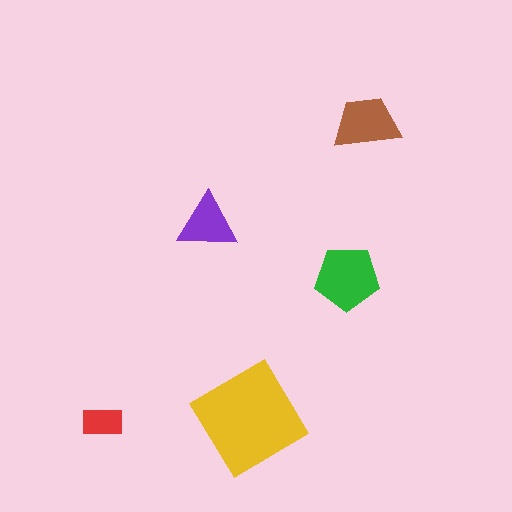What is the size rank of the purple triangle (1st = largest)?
4th.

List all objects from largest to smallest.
The yellow diamond, the green pentagon, the brown trapezoid, the purple triangle, the red rectangle.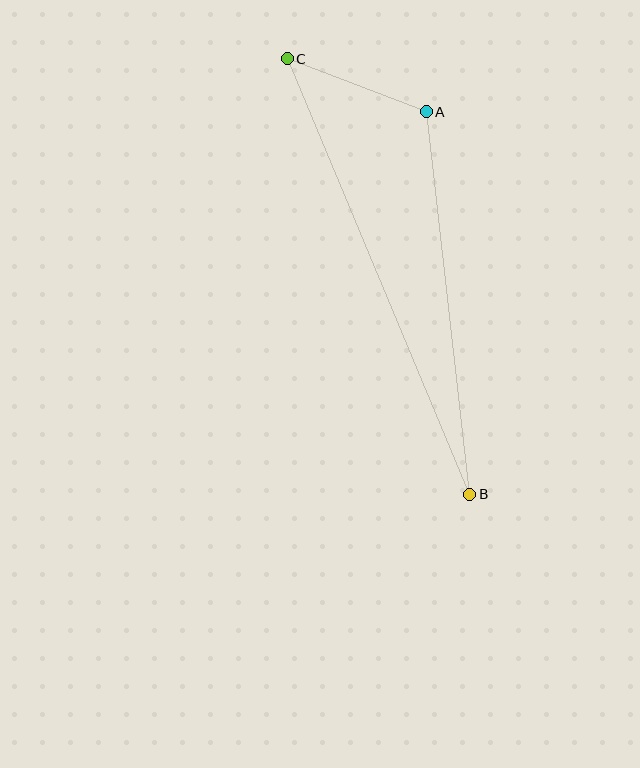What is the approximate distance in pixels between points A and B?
The distance between A and B is approximately 385 pixels.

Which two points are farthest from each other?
Points B and C are farthest from each other.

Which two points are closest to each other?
Points A and C are closest to each other.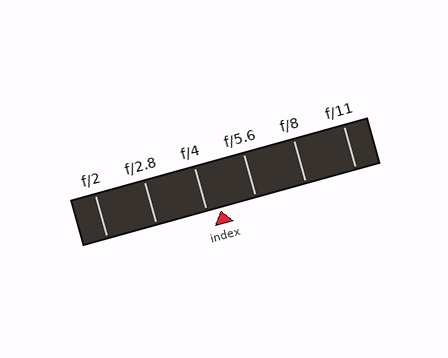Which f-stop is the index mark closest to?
The index mark is closest to f/4.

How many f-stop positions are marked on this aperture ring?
There are 6 f-stop positions marked.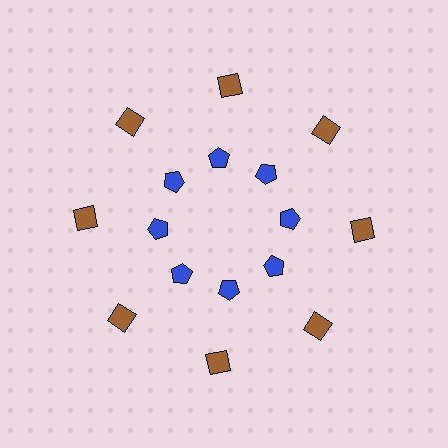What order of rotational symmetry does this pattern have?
This pattern has 8-fold rotational symmetry.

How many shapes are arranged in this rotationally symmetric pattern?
There are 16 shapes, arranged in 8 groups of 2.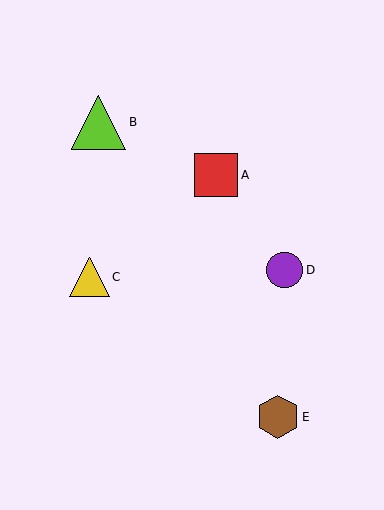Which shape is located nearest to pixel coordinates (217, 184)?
The red square (labeled A) at (216, 175) is nearest to that location.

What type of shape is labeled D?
Shape D is a purple circle.